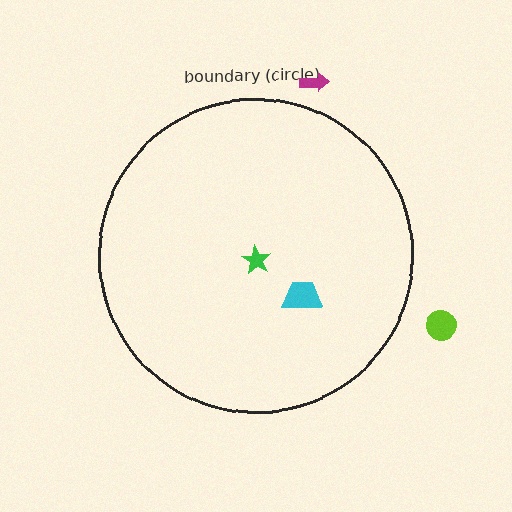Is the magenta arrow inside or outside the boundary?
Outside.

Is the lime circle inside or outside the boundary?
Outside.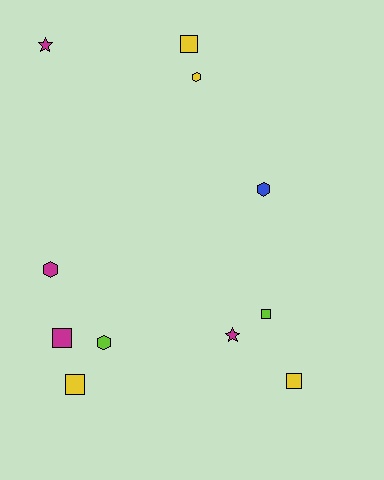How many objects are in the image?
There are 11 objects.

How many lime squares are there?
There is 1 lime square.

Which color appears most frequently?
Yellow, with 4 objects.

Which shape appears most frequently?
Square, with 5 objects.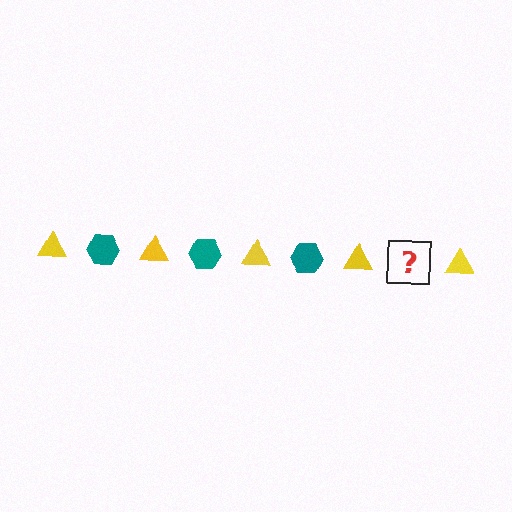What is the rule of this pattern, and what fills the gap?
The rule is that the pattern alternates between yellow triangle and teal hexagon. The gap should be filled with a teal hexagon.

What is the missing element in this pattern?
The missing element is a teal hexagon.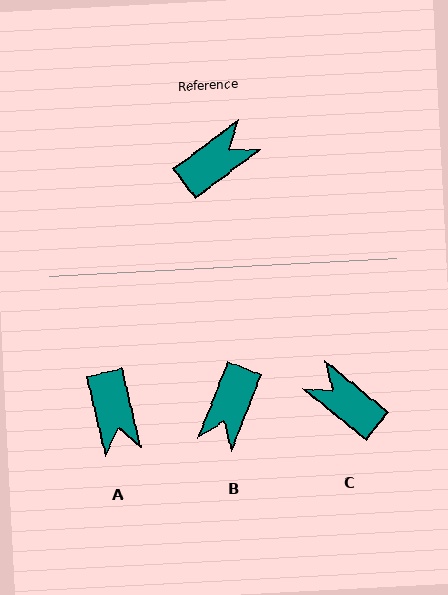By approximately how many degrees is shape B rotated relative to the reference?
Approximately 148 degrees clockwise.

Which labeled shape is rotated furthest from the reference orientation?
B, about 148 degrees away.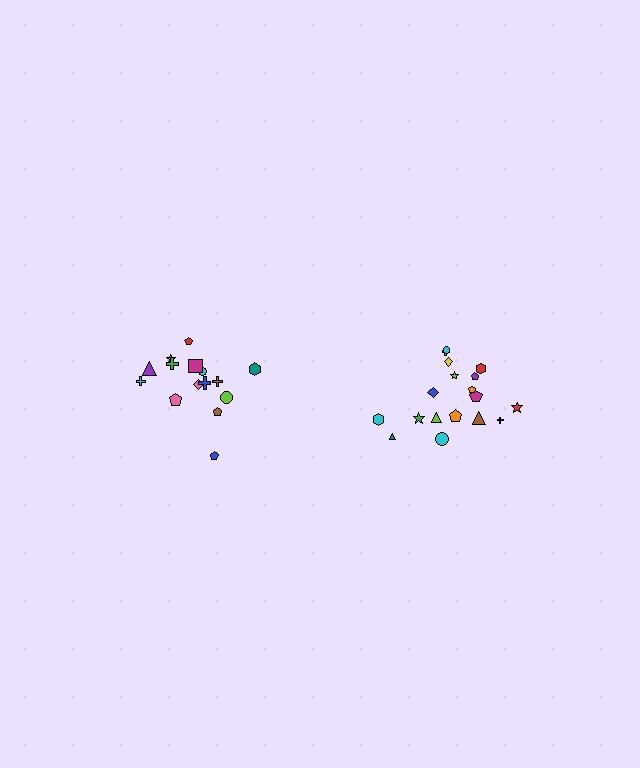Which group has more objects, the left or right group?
The right group.